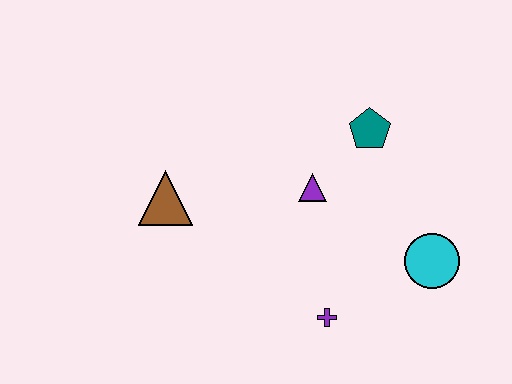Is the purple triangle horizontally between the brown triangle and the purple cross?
Yes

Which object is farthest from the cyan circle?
The brown triangle is farthest from the cyan circle.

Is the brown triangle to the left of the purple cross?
Yes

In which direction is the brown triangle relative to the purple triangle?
The brown triangle is to the left of the purple triangle.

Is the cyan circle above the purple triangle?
No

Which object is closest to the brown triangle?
The purple triangle is closest to the brown triangle.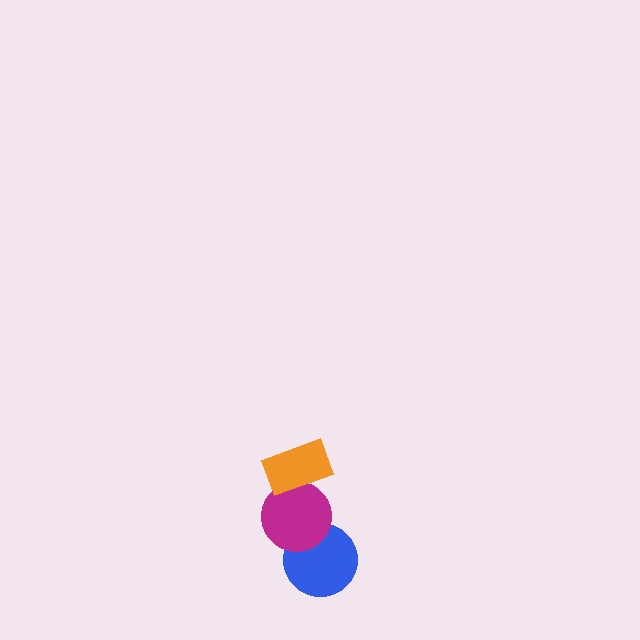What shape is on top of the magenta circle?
The orange rectangle is on top of the magenta circle.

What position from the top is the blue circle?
The blue circle is 3rd from the top.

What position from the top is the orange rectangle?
The orange rectangle is 1st from the top.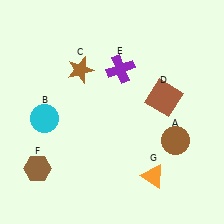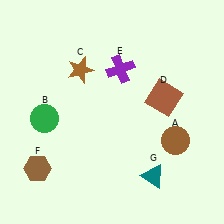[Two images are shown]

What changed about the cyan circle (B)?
In Image 1, B is cyan. In Image 2, it changed to green.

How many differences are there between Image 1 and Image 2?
There are 2 differences between the two images.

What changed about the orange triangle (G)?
In Image 1, G is orange. In Image 2, it changed to teal.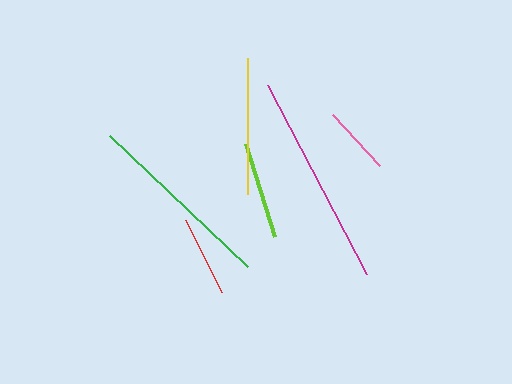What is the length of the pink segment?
The pink segment is approximately 70 pixels long.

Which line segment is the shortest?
The pink line is the shortest at approximately 70 pixels.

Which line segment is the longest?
The magenta line is the longest at approximately 214 pixels.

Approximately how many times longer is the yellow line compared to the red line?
The yellow line is approximately 1.7 times the length of the red line.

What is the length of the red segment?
The red segment is approximately 81 pixels long.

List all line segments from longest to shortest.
From longest to shortest: magenta, green, yellow, lime, red, pink.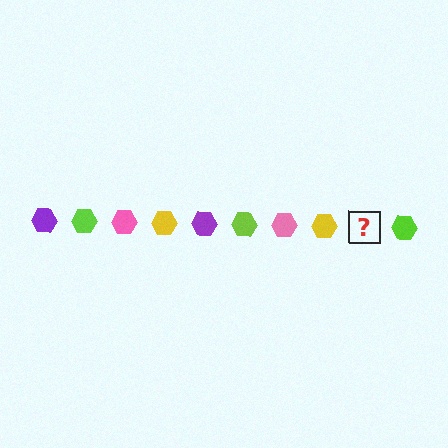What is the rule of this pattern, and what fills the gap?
The rule is that the pattern cycles through purple, lime, pink, yellow hexagons. The gap should be filled with a purple hexagon.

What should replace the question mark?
The question mark should be replaced with a purple hexagon.